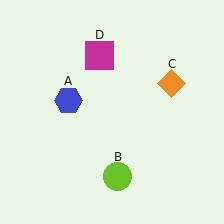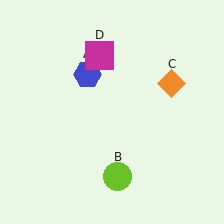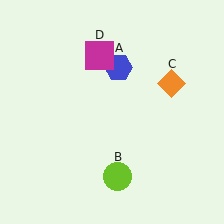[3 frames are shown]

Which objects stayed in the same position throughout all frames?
Lime circle (object B) and orange diamond (object C) and magenta square (object D) remained stationary.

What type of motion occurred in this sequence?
The blue hexagon (object A) rotated clockwise around the center of the scene.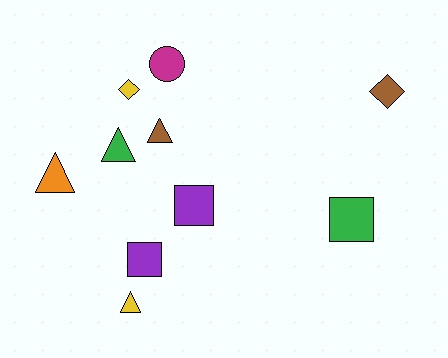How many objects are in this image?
There are 10 objects.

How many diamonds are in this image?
There are 2 diamonds.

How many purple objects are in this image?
There are 2 purple objects.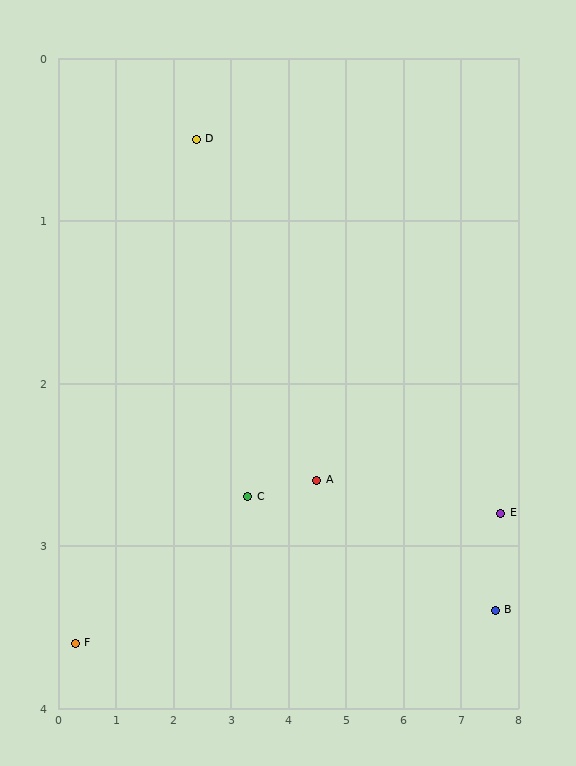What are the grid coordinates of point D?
Point D is at approximately (2.4, 0.5).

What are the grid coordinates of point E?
Point E is at approximately (7.7, 2.8).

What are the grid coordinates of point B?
Point B is at approximately (7.6, 3.4).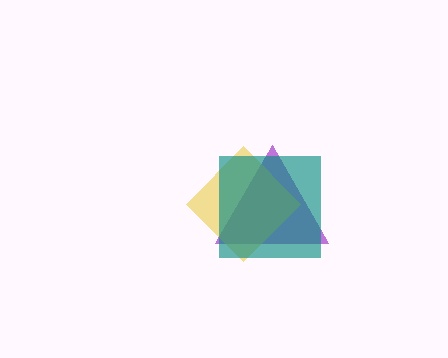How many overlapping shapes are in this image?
There are 3 overlapping shapes in the image.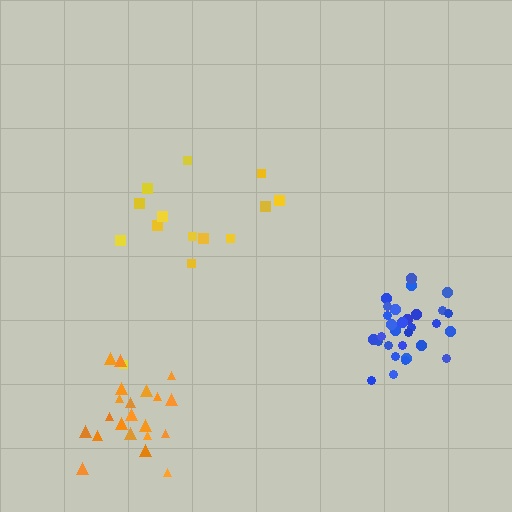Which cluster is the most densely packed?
Blue.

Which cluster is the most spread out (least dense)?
Yellow.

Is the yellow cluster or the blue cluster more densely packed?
Blue.